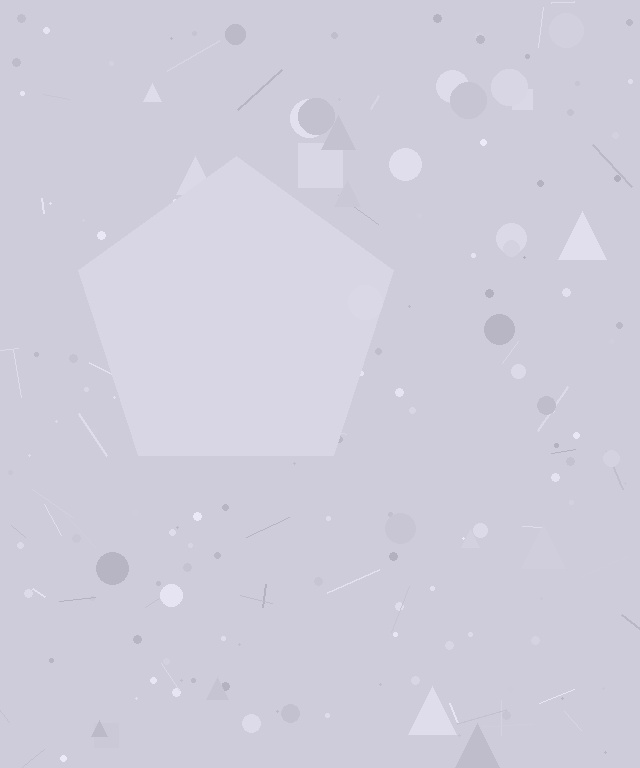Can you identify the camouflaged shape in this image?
The camouflaged shape is a pentagon.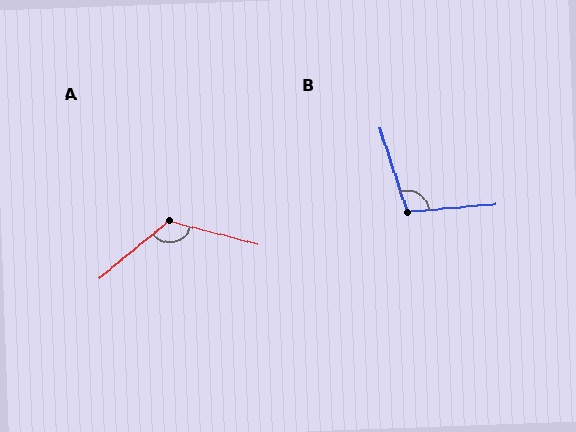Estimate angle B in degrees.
Approximately 103 degrees.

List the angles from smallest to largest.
B (103°), A (126°).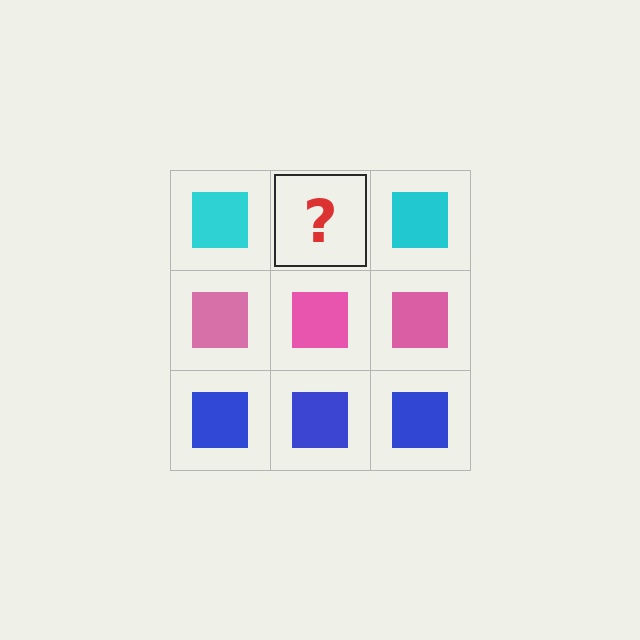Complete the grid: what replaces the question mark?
The question mark should be replaced with a cyan square.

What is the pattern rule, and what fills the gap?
The rule is that each row has a consistent color. The gap should be filled with a cyan square.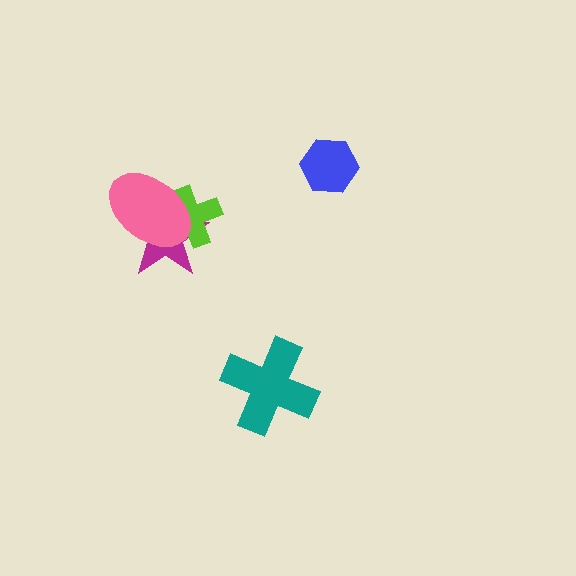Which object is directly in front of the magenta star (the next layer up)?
The lime cross is directly in front of the magenta star.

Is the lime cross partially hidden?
Yes, it is partially covered by another shape.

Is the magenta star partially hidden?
Yes, it is partially covered by another shape.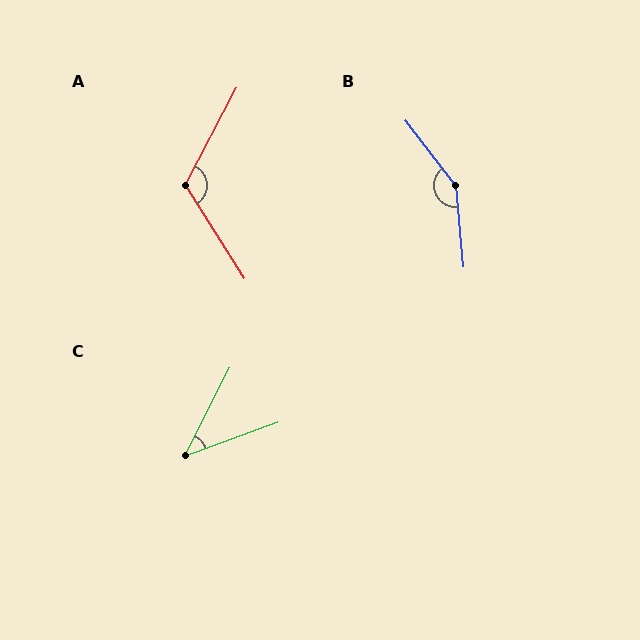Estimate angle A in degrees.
Approximately 120 degrees.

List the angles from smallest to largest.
C (44°), A (120°), B (148°).